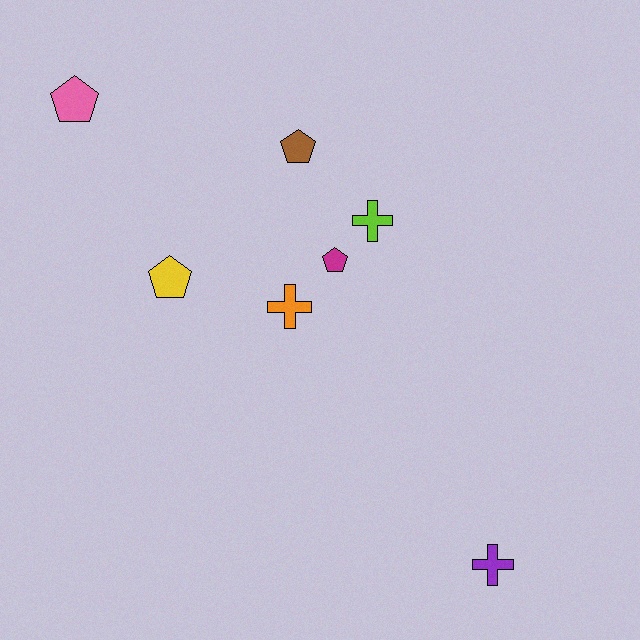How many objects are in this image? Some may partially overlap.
There are 7 objects.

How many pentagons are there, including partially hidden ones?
There are 4 pentagons.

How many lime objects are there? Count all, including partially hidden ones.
There is 1 lime object.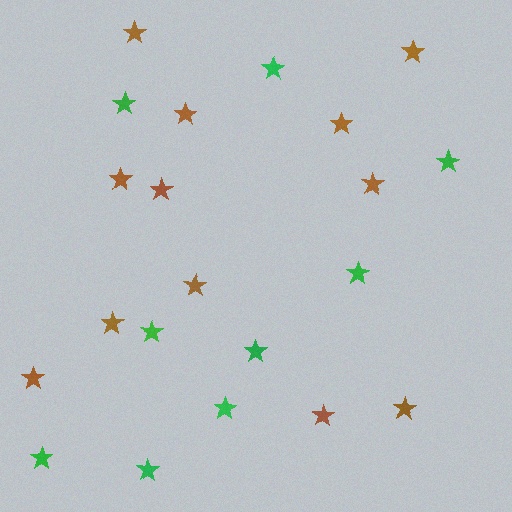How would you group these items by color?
There are 2 groups: one group of green stars (9) and one group of brown stars (12).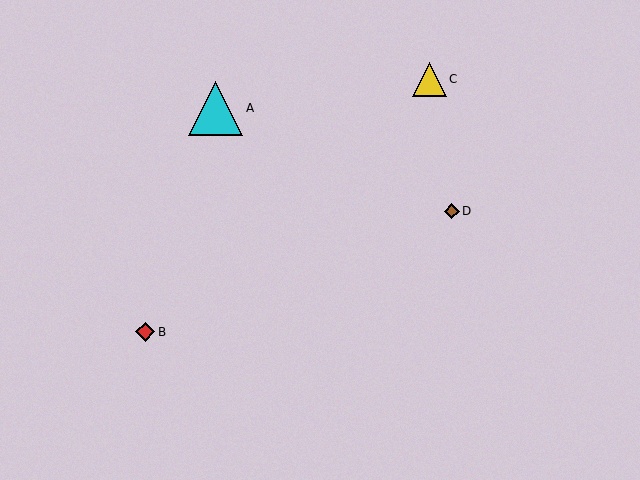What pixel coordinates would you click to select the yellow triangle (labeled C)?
Click at (430, 79) to select the yellow triangle C.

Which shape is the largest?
The cyan triangle (labeled A) is the largest.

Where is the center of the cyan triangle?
The center of the cyan triangle is at (216, 108).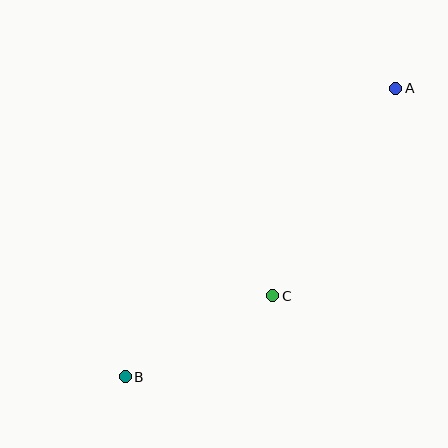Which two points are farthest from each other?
Points A and B are farthest from each other.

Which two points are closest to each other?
Points B and C are closest to each other.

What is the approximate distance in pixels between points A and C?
The distance between A and C is approximately 241 pixels.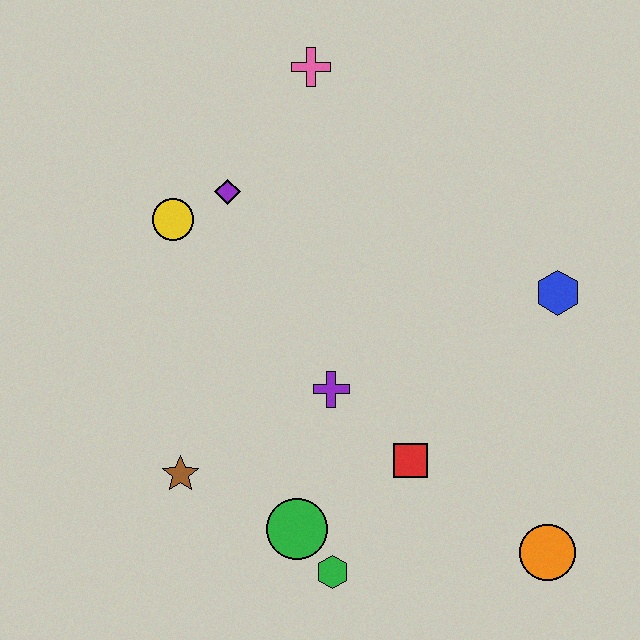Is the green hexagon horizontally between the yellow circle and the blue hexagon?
Yes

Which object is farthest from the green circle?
The pink cross is farthest from the green circle.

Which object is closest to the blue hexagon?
The red square is closest to the blue hexagon.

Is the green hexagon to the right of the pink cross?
Yes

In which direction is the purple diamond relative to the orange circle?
The purple diamond is above the orange circle.